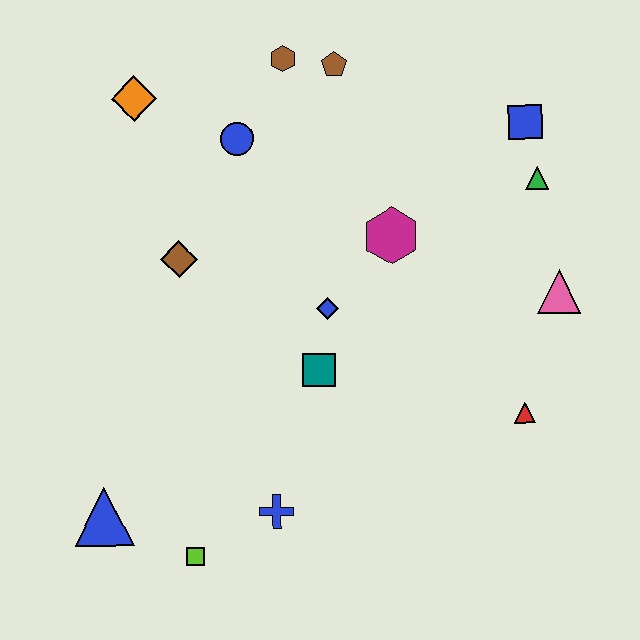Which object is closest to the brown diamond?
The blue circle is closest to the brown diamond.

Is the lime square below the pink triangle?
Yes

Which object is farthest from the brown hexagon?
The lime square is farthest from the brown hexagon.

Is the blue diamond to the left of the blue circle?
No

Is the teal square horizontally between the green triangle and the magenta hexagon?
No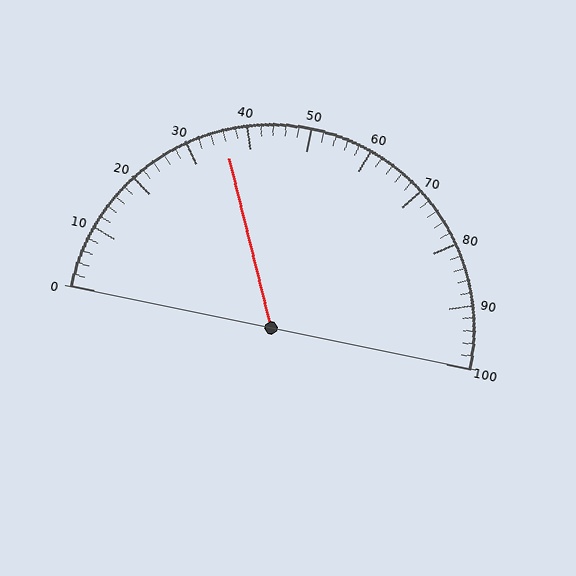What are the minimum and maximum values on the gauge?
The gauge ranges from 0 to 100.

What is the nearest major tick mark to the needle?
The nearest major tick mark is 40.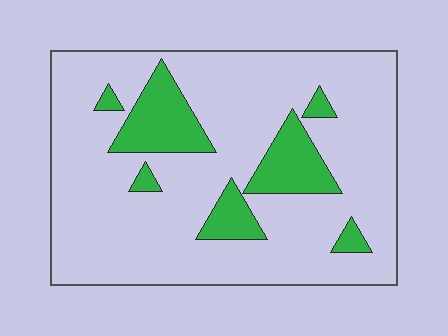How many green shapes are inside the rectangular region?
7.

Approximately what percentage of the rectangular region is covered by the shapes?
Approximately 20%.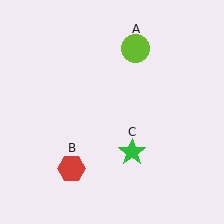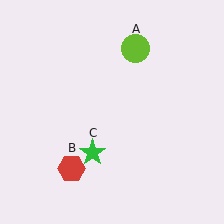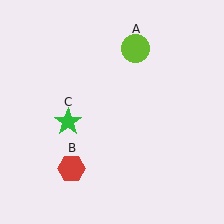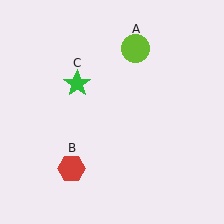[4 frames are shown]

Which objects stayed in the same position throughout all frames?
Lime circle (object A) and red hexagon (object B) remained stationary.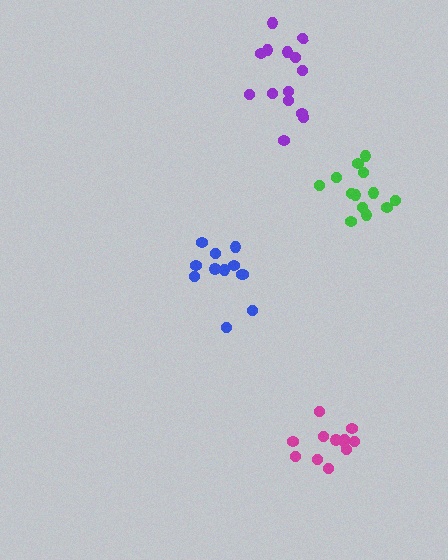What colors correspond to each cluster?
The clusters are colored: purple, blue, magenta, green.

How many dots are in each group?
Group 1: 14 dots, Group 2: 12 dots, Group 3: 12 dots, Group 4: 13 dots (51 total).